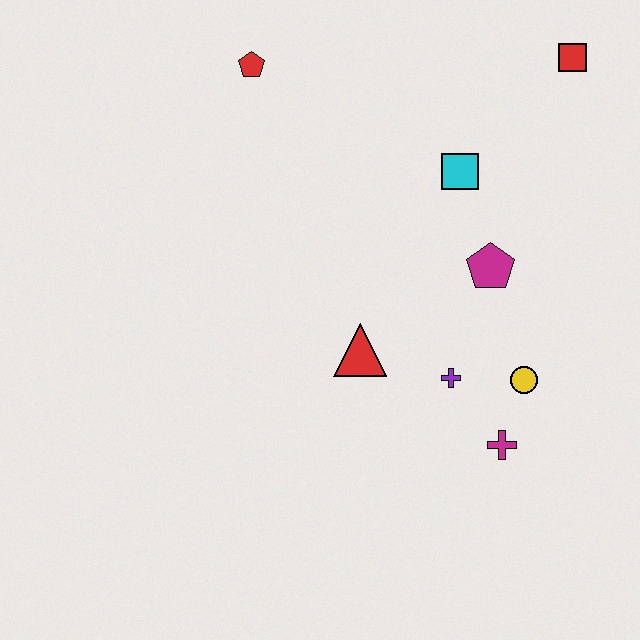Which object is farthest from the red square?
The magenta cross is farthest from the red square.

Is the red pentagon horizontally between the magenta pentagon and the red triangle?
No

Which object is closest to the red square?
The cyan square is closest to the red square.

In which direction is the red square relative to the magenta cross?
The red square is above the magenta cross.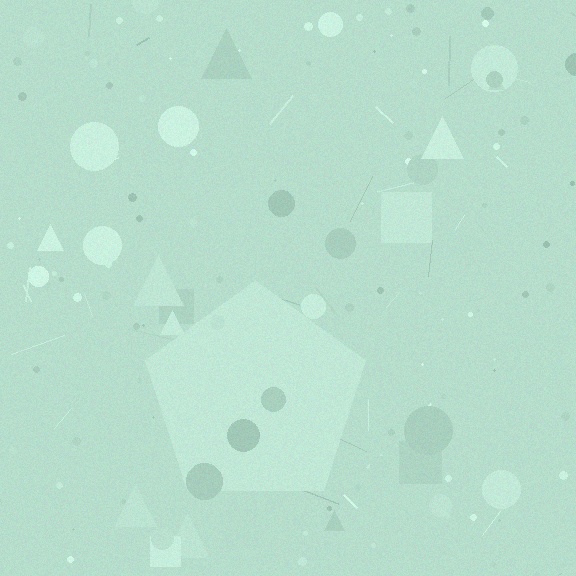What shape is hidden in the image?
A pentagon is hidden in the image.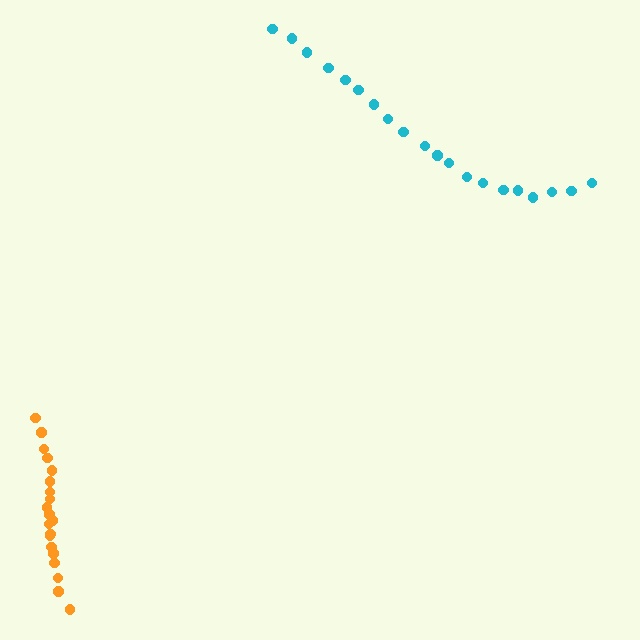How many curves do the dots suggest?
There are 2 distinct paths.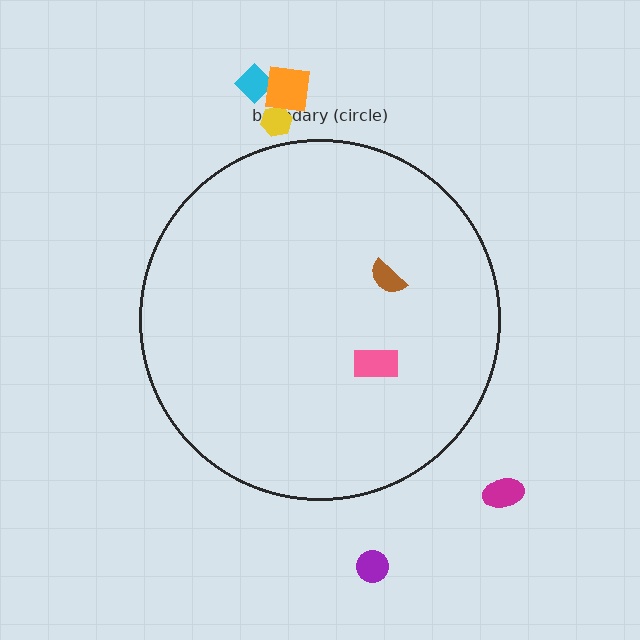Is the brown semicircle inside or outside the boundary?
Inside.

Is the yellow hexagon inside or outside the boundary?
Outside.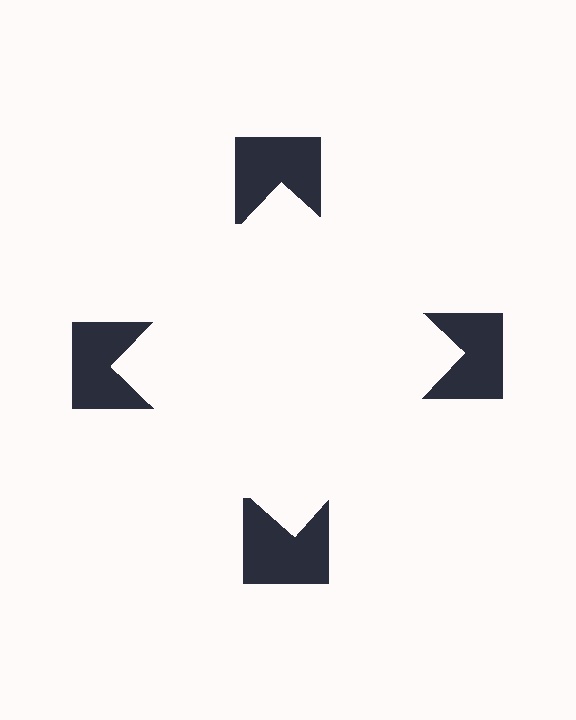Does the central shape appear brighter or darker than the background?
It typically appears slightly brighter than the background, even though no actual brightness change is drawn.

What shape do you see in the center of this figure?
An illusory square — its edges are inferred from the aligned wedge cuts in the notched squares, not physically drawn.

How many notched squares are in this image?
There are 4 — one at each vertex of the illusory square.